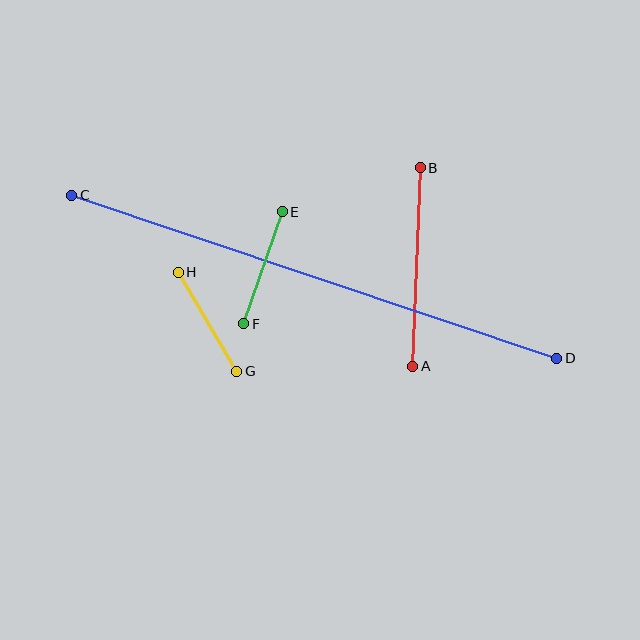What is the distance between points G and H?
The distance is approximately 115 pixels.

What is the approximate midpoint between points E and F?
The midpoint is at approximately (263, 268) pixels.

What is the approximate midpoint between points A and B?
The midpoint is at approximately (416, 267) pixels.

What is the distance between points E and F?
The distance is approximately 119 pixels.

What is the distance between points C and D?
The distance is approximately 512 pixels.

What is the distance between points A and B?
The distance is approximately 199 pixels.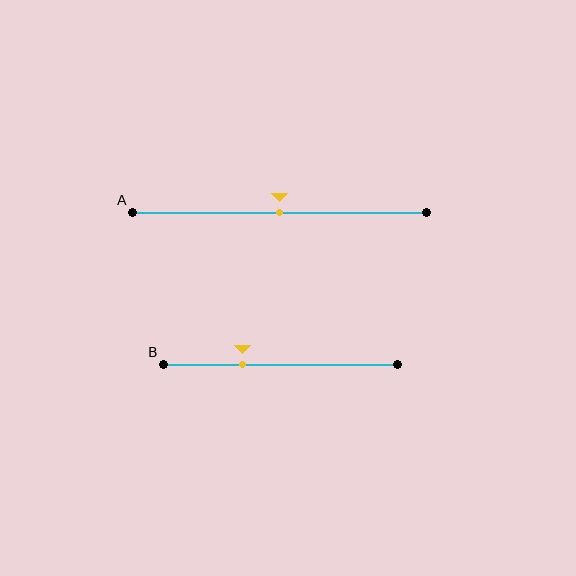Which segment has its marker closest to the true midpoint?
Segment A has its marker closest to the true midpoint.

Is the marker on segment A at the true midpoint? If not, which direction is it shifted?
Yes, the marker on segment A is at the true midpoint.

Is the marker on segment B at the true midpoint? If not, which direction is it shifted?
No, the marker on segment B is shifted to the left by about 16% of the segment length.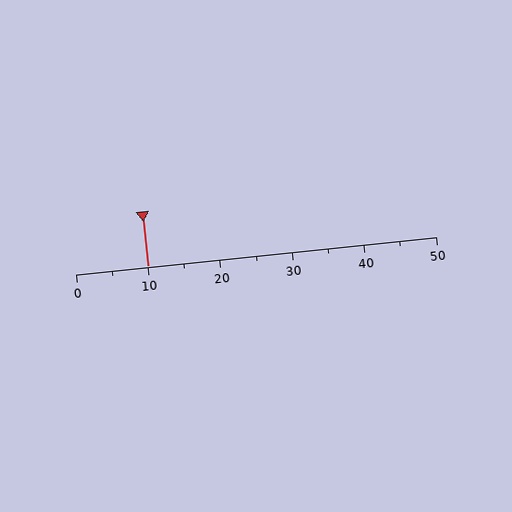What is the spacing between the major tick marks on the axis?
The major ticks are spaced 10 apart.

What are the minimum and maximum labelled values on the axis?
The axis runs from 0 to 50.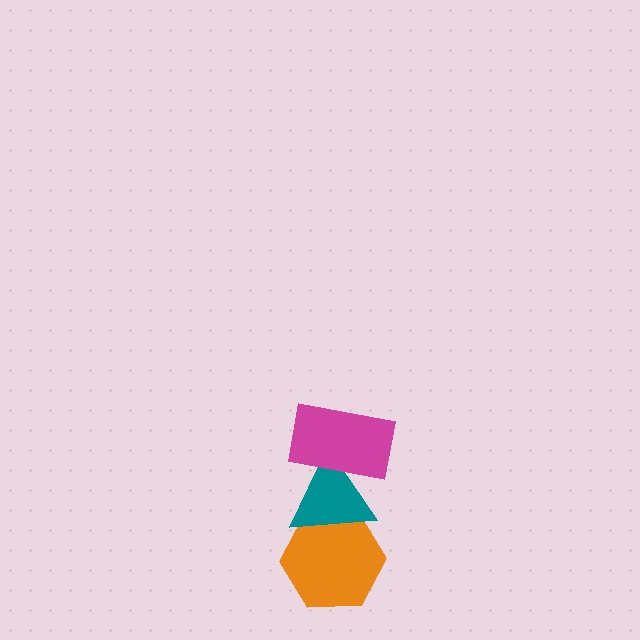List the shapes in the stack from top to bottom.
From top to bottom: the magenta rectangle, the teal triangle, the orange hexagon.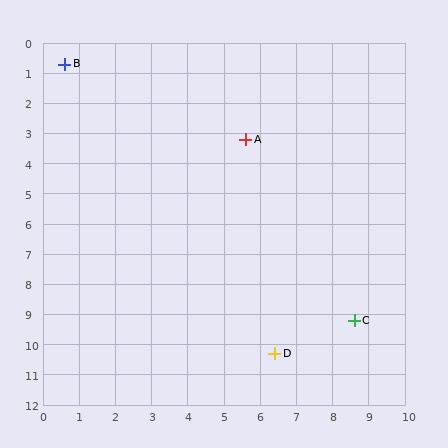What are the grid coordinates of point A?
Point A is at approximately (5.6, 3.2).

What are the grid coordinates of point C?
Point C is at approximately (8.6, 9.2).